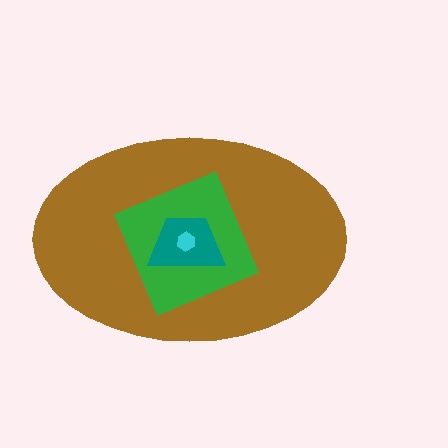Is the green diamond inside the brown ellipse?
Yes.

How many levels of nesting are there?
4.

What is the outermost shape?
The brown ellipse.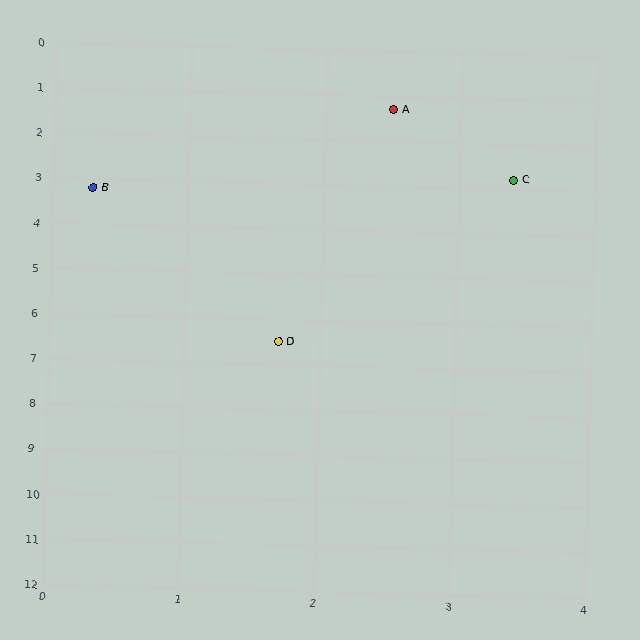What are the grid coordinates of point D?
Point D is at approximately (1.7, 6.5).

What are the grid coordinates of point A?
Point A is at approximately (2.5, 1.3).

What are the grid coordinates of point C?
Point C is at approximately (3.4, 2.8).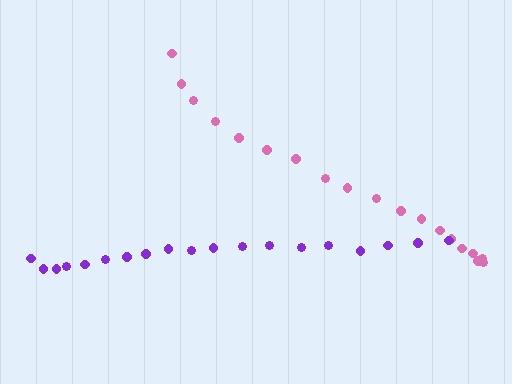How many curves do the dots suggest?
There are 2 distinct paths.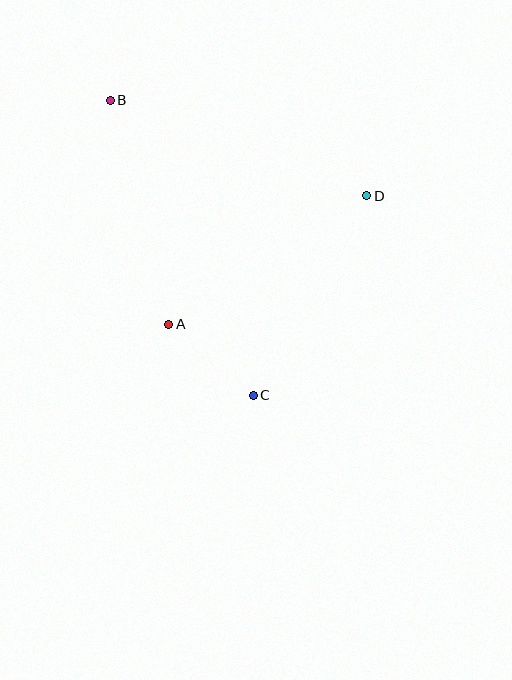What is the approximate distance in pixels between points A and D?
The distance between A and D is approximately 236 pixels.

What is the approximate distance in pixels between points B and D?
The distance between B and D is approximately 274 pixels.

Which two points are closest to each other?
Points A and C are closest to each other.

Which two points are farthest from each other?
Points B and C are farthest from each other.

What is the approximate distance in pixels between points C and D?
The distance between C and D is approximately 230 pixels.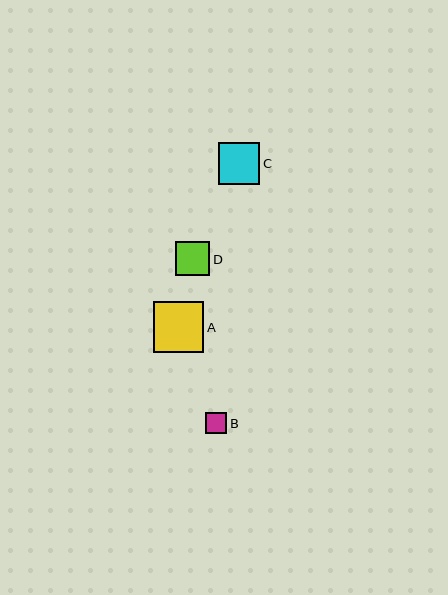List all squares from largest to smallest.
From largest to smallest: A, C, D, B.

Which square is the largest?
Square A is the largest with a size of approximately 50 pixels.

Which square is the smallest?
Square B is the smallest with a size of approximately 21 pixels.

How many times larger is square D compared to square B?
Square D is approximately 1.6 times the size of square B.